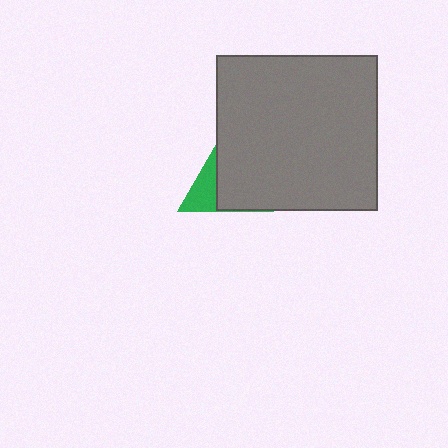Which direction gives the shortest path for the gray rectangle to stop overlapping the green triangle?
Moving right gives the shortest separation.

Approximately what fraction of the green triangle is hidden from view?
Roughly 69% of the green triangle is hidden behind the gray rectangle.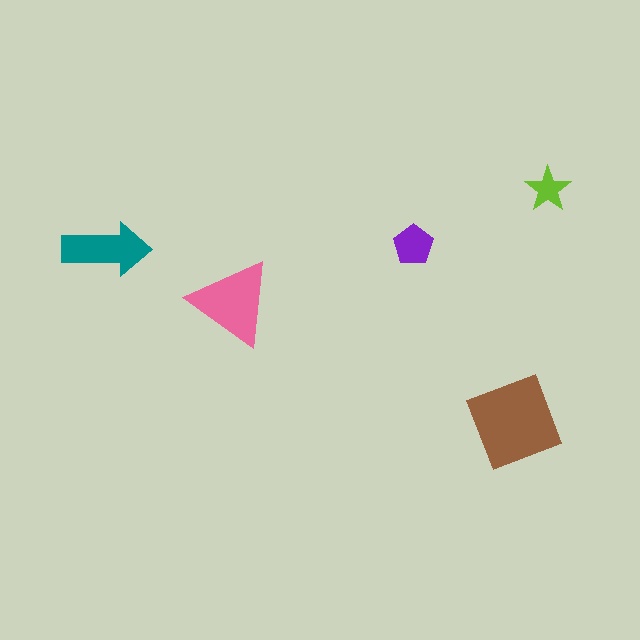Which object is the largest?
The brown diamond.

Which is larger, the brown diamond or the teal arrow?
The brown diamond.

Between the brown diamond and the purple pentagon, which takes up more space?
The brown diamond.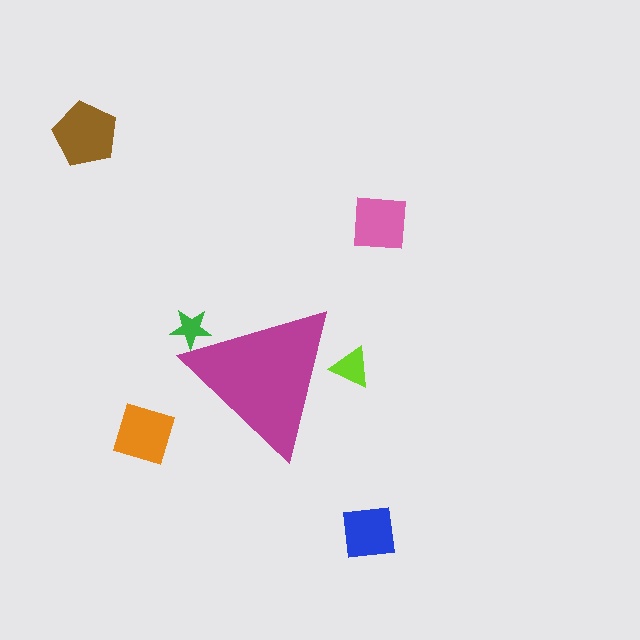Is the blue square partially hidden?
No, the blue square is fully visible.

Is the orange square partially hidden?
No, the orange square is fully visible.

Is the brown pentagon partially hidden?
No, the brown pentagon is fully visible.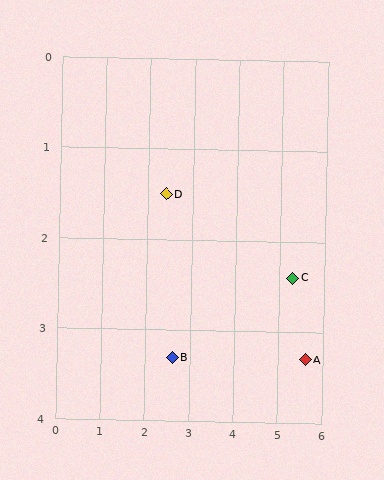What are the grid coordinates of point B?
Point B is at approximately (2.6, 3.3).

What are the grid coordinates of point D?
Point D is at approximately (2.4, 1.5).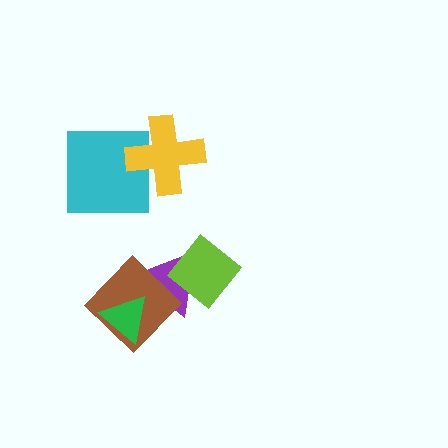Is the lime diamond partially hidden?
No, no other shape covers it.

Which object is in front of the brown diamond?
The green triangle is in front of the brown diamond.